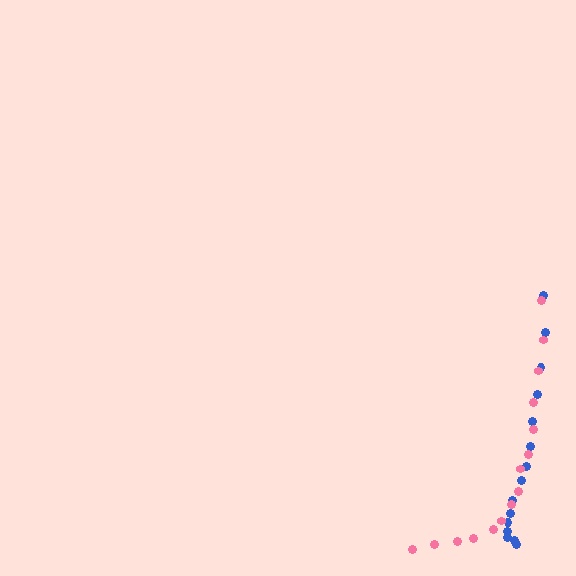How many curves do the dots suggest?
There are 2 distinct paths.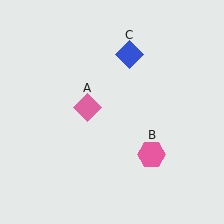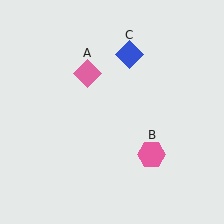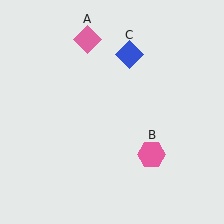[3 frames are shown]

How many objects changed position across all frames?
1 object changed position: pink diamond (object A).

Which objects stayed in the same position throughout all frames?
Pink hexagon (object B) and blue diamond (object C) remained stationary.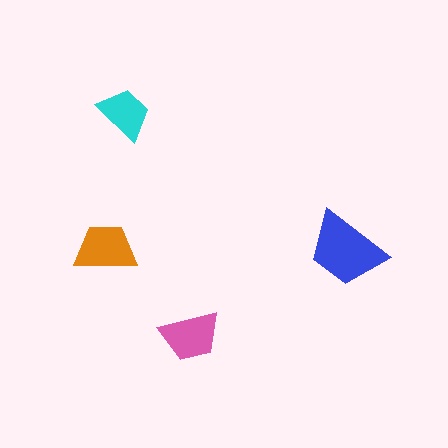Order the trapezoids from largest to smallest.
the blue one, the orange one, the pink one, the cyan one.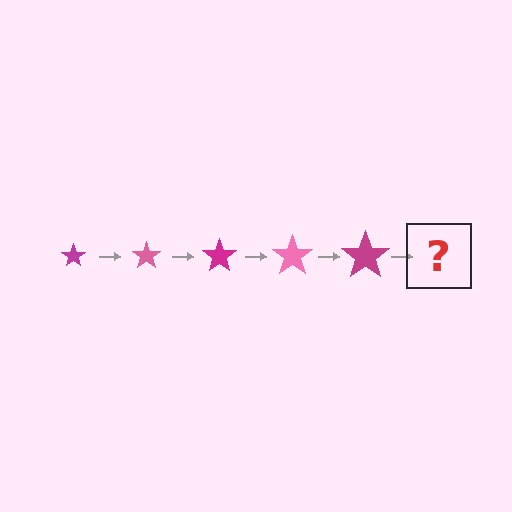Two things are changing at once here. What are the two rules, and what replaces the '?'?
The two rules are that the star grows larger each step and the color cycles through magenta and pink. The '?' should be a pink star, larger than the previous one.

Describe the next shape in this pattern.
It should be a pink star, larger than the previous one.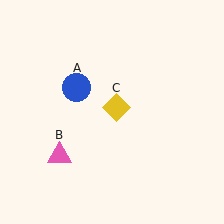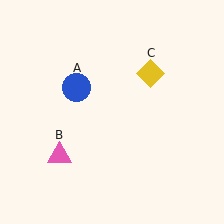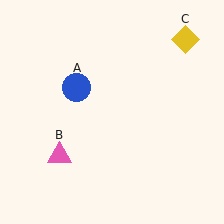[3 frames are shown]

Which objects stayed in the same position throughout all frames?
Blue circle (object A) and pink triangle (object B) remained stationary.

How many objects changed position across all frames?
1 object changed position: yellow diamond (object C).